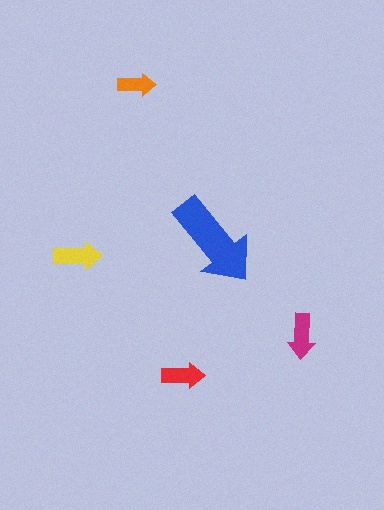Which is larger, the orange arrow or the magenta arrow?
The magenta one.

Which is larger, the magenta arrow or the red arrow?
The magenta one.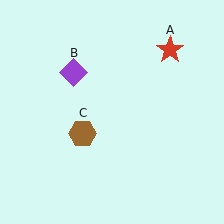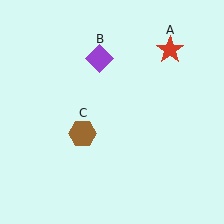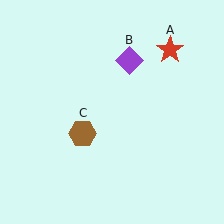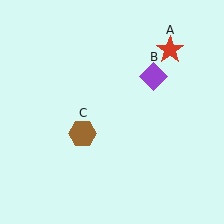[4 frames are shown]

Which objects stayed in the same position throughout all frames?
Red star (object A) and brown hexagon (object C) remained stationary.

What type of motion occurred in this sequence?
The purple diamond (object B) rotated clockwise around the center of the scene.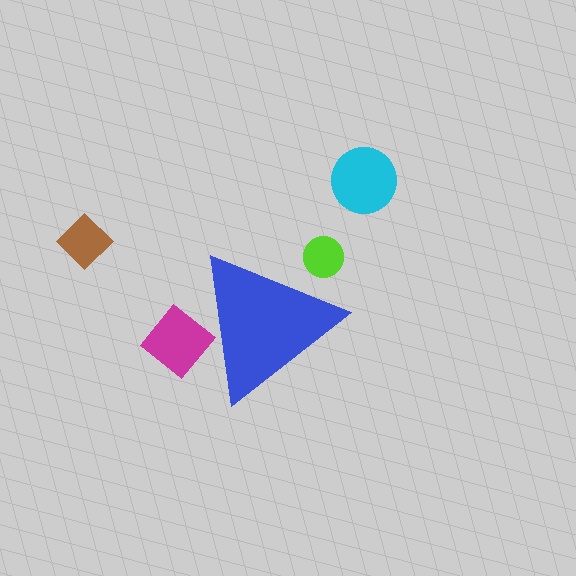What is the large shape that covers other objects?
A blue triangle.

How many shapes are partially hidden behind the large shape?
2 shapes are partially hidden.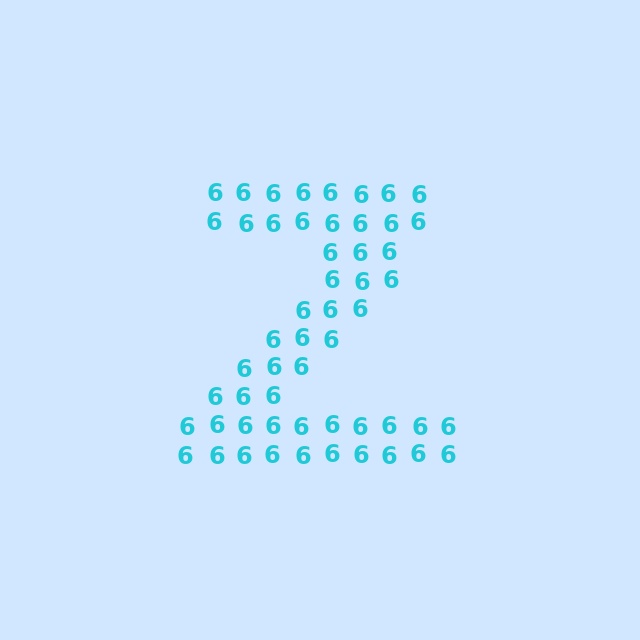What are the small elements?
The small elements are digit 6's.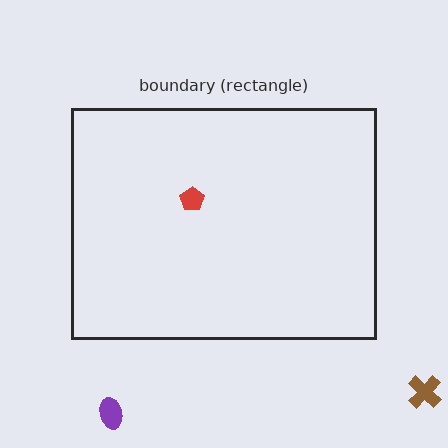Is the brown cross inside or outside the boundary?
Outside.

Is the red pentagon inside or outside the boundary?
Inside.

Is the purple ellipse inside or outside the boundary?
Outside.